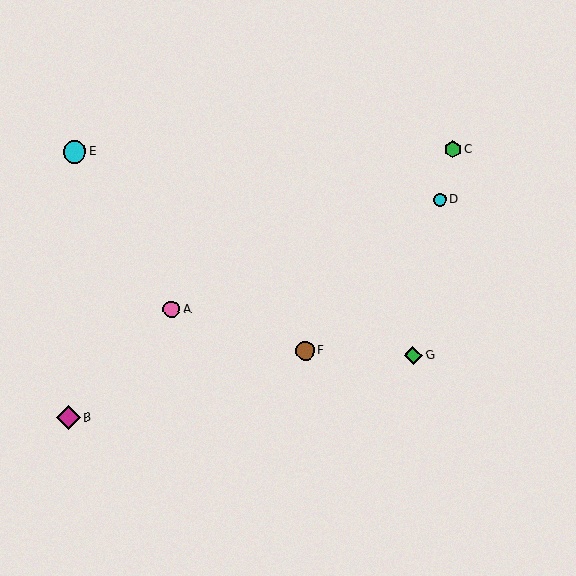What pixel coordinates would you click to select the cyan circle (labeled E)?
Click at (75, 152) to select the cyan circle E.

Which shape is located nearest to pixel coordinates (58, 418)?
The magenta diamond (labeled B) at (68, 418) is nearest to that location.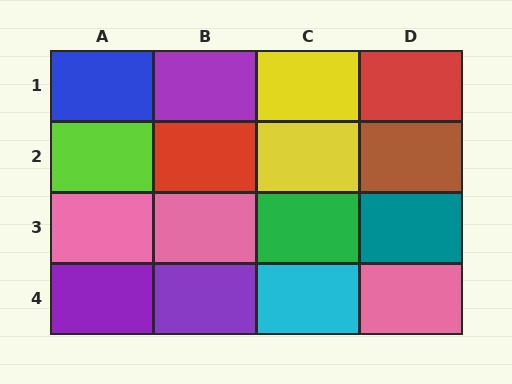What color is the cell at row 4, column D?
Pink.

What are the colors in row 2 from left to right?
Lime, red, yellow, brown.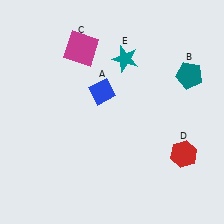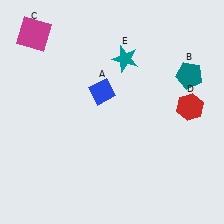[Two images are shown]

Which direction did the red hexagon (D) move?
The red hexagon (D) moved up.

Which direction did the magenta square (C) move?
The magenta square (C) moved left.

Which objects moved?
The objects that moved are: the magenta square (C), the red hexagon (D).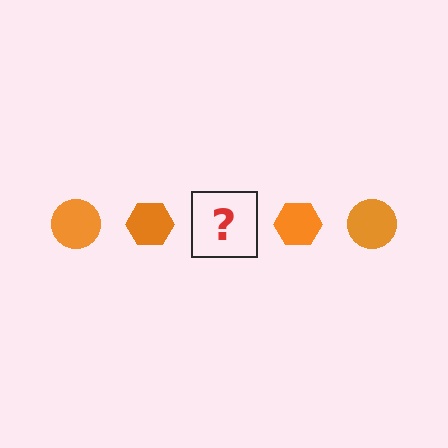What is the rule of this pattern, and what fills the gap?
The rule is that the pattern cycles through circle, hexagon shapes in orange. The gap should be filled with an orange circle.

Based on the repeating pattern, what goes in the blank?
The blank should be an orange circle.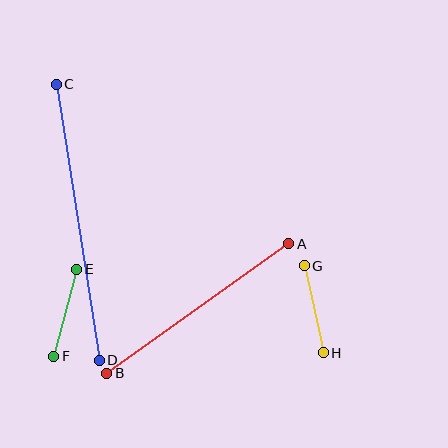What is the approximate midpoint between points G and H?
The midpoint is at approximately (314, 309) pixels.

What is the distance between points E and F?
The distance is approximately 90 pixels.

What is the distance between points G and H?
The distance is approximately 89 pixels.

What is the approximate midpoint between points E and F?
The midpoint is at approximately (65, 313) pixels.